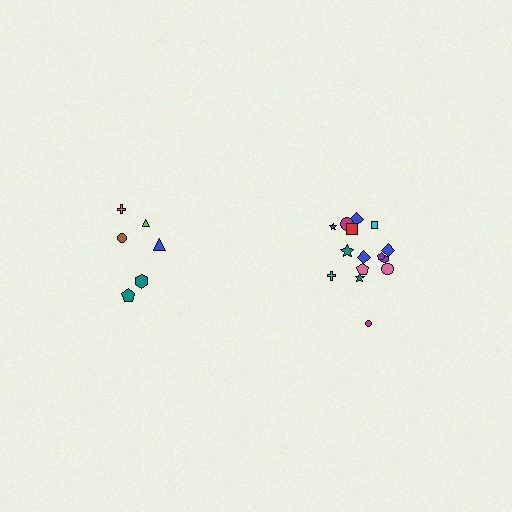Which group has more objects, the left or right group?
The right group.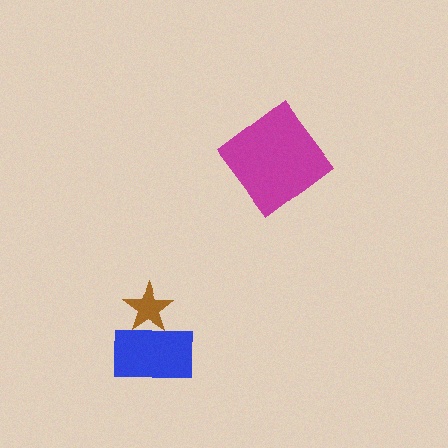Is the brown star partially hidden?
Yes, it is partially covered by another shape.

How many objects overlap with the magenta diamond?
0 objects overlap with the magenta diamond.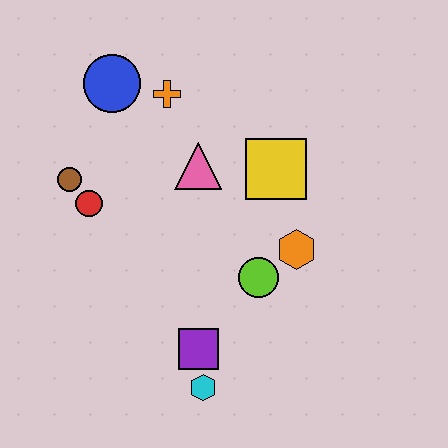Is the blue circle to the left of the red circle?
No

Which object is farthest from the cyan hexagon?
The blue circle is farthest from the cyan hexagon.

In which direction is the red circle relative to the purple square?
The red circle is above the purple square.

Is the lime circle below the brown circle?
Yes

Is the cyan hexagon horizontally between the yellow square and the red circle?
Yes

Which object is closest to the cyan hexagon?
The purple square is closest to the cyan hexagon.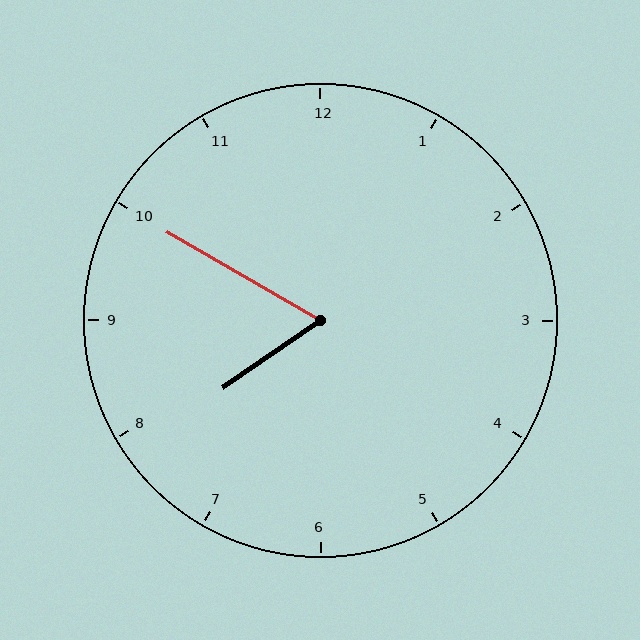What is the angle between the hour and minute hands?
Approximately 65 degrees.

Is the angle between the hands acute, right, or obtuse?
It is acute.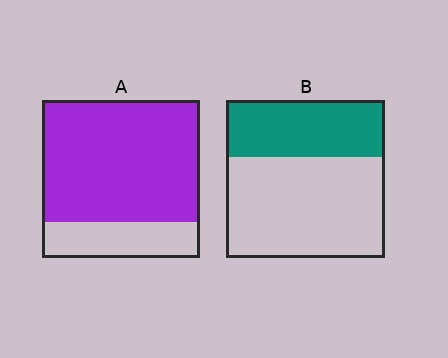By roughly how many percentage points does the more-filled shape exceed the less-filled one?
By roughly 40 percentage points (A over B).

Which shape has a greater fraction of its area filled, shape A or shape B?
Shape A.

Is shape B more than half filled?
No.